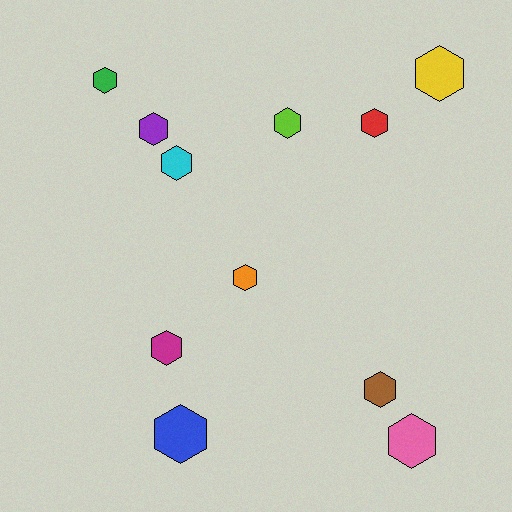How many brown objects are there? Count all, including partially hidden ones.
There is 1 brown object.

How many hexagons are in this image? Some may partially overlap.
There are 11 hexagons.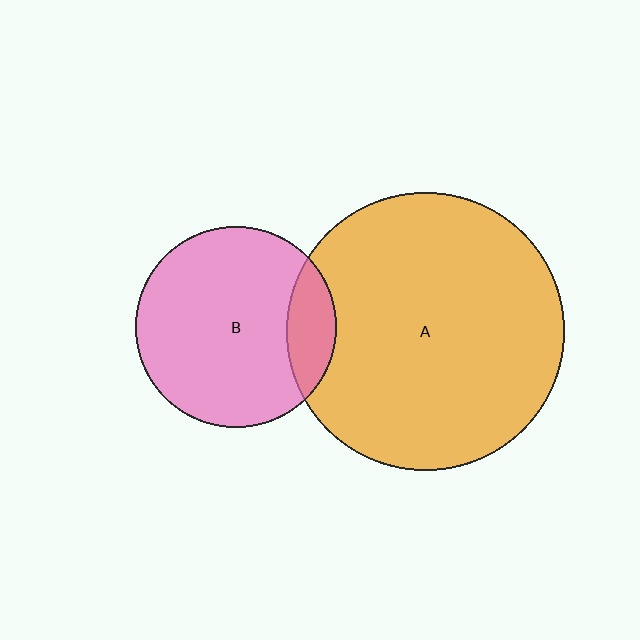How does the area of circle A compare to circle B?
Approximately 1.9 times.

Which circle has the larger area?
Circle A (orange).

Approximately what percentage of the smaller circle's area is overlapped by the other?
Approximately 15%.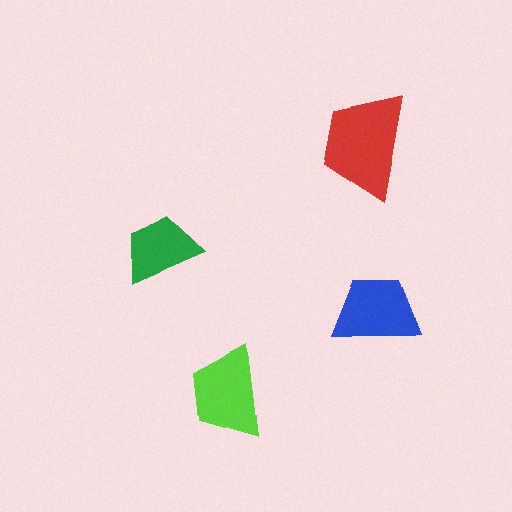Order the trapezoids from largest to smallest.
the red one, the lime one, the blue one, the green one.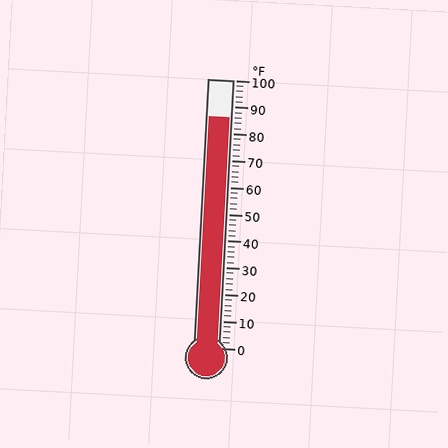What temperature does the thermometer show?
The thermometer shows approximately 86°F.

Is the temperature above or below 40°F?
The temperature is above 40°F.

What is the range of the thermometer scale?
The thermometer scale ranges from 0°F to 100°F.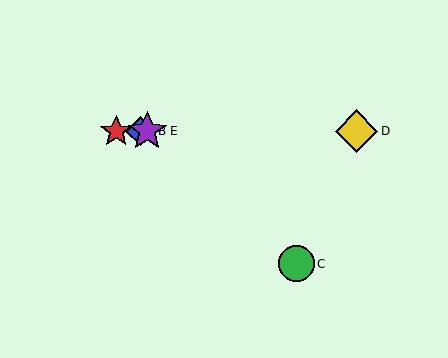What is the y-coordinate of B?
Object B is at y≈131.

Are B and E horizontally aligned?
Yes, both are at y≈131.